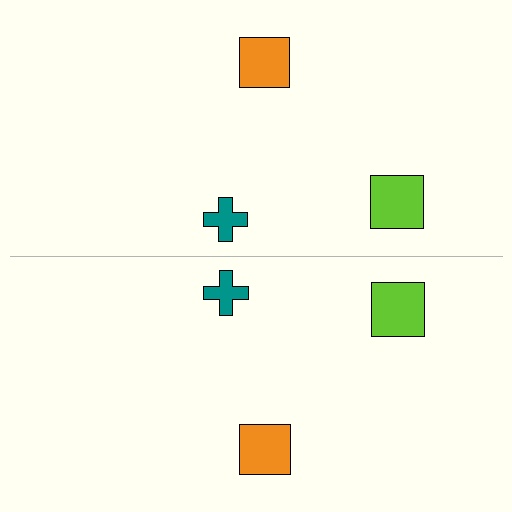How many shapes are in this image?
There are 6 shapes in this image.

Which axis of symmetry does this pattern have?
The pattern has a horizontal axis of symmetry running through the center of the image.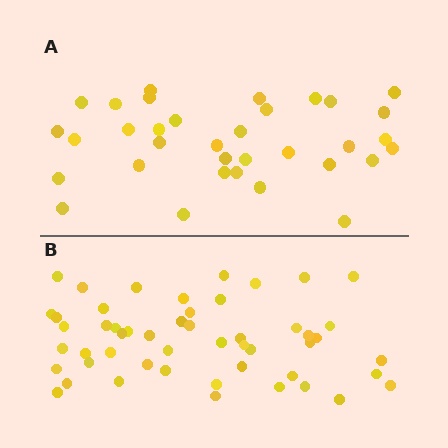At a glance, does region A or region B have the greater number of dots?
Region B (the bottom region) has more dots.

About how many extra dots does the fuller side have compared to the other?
Region B has approximately 15 more dots than region A.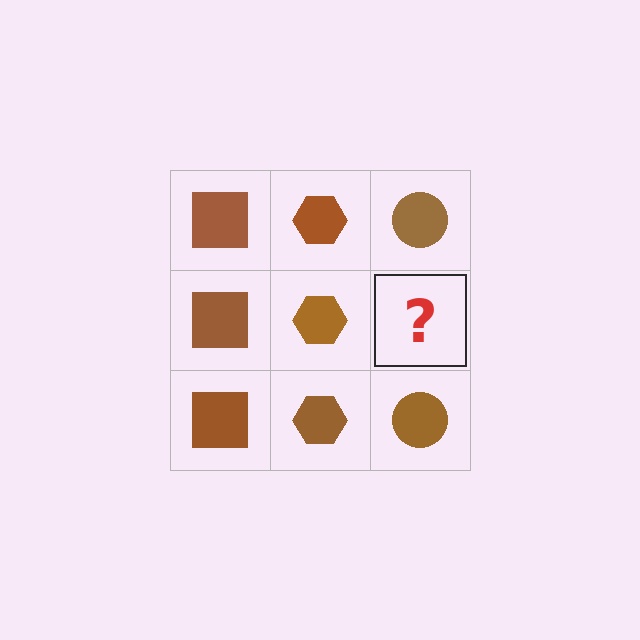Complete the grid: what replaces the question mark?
The question mark should be replaced with a brown circle.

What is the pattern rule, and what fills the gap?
The rule is that each column has a consistent shape. The gap should be filled with a brown circle.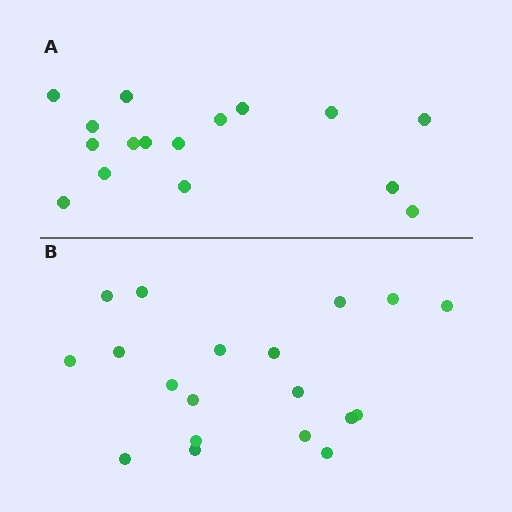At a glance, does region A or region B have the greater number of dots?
Region B (the bottom region) has more dots.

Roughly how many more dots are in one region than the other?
Region B has just a few more — roughly 2 or 3 more dots than region A.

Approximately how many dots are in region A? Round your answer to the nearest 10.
About 20 dots. (The exact count is 16, which rounds to 20.)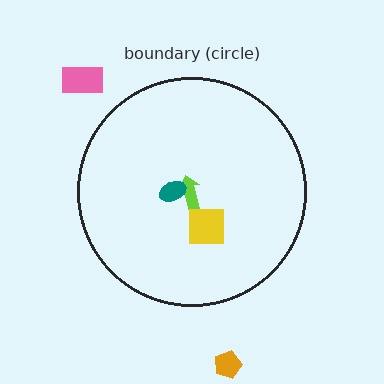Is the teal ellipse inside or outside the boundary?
Inside.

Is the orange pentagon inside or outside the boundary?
Outside.